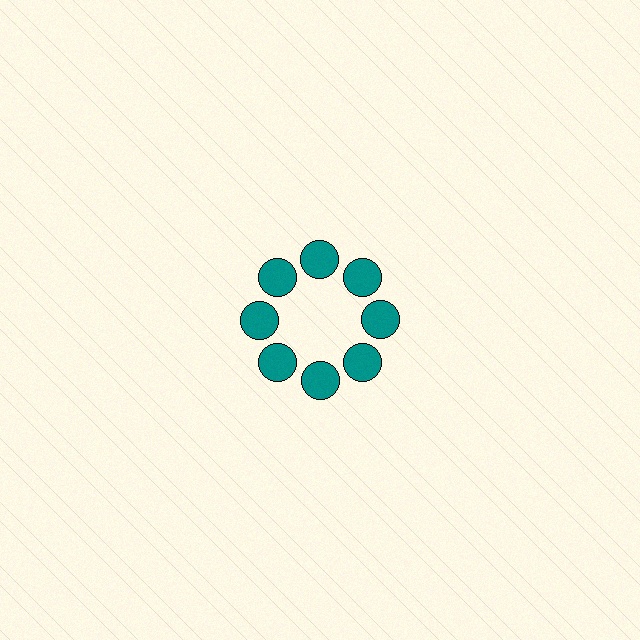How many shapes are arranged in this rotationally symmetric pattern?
There are 8 shapes, arranged in 8 groups of 1.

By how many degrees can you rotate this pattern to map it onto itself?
The pattern maps onto itself every 45 degrees of rotation.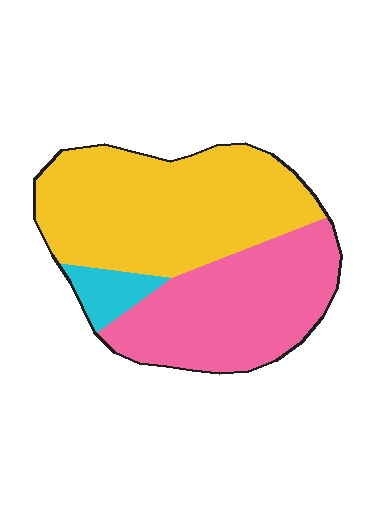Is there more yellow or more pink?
Yellow.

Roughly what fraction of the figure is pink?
Pink covers 41% of the figure.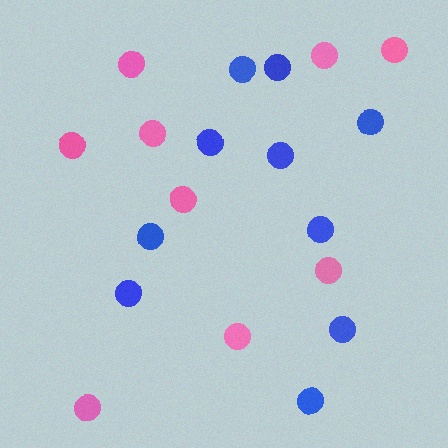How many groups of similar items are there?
There are 2 groups: one group of pink circles (9) and one group of blue circles (10).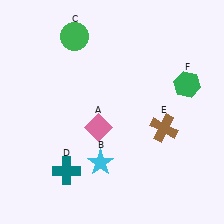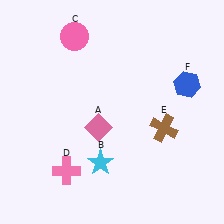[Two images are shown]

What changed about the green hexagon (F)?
In Image 1, F is green. In Image 2, it changed to blue.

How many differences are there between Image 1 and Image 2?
There are 3 differences between the two images.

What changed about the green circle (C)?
In Image 1, C is green. In Image 2, it changed to pink.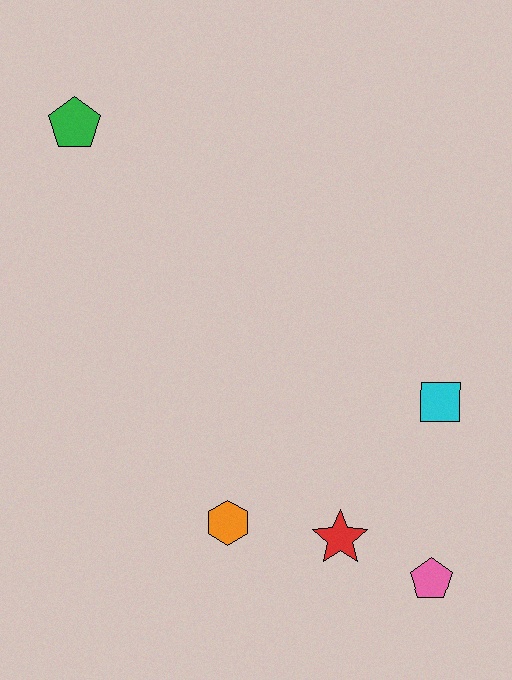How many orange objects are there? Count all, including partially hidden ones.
There is 1 orange object.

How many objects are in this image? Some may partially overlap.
There are 5 objects.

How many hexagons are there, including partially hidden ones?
There is 1 hexagon.